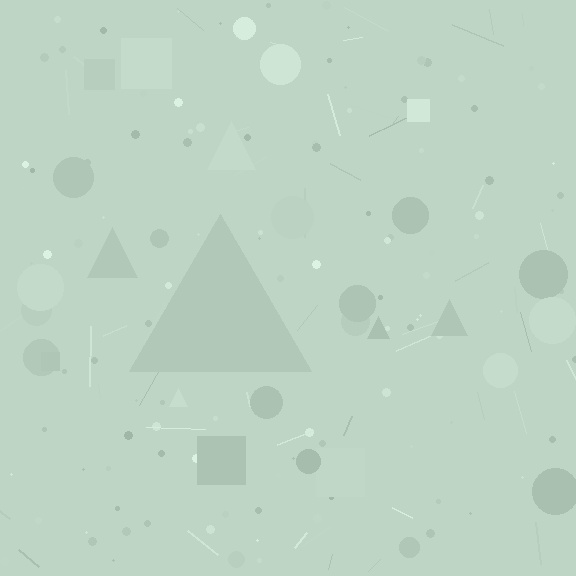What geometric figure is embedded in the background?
A triangle is embedded in the background.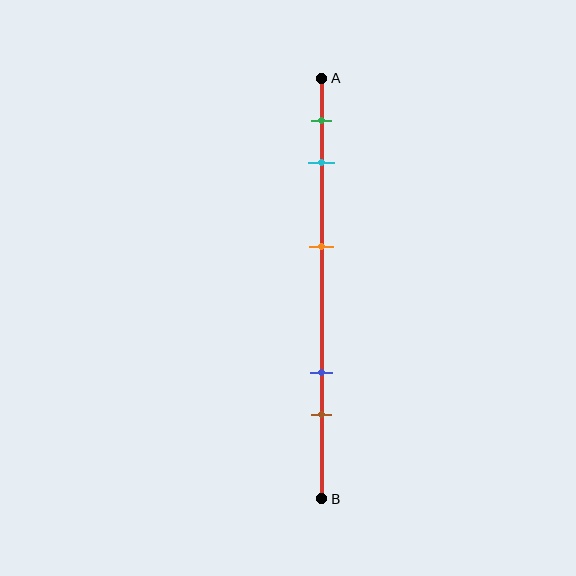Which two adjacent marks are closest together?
The green and cyan marks are the closest adjacent pair.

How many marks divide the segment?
There are 5 marks dividing the segment.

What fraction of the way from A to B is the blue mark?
The blue mark is approximately 70% (0.7) of the way from A to B.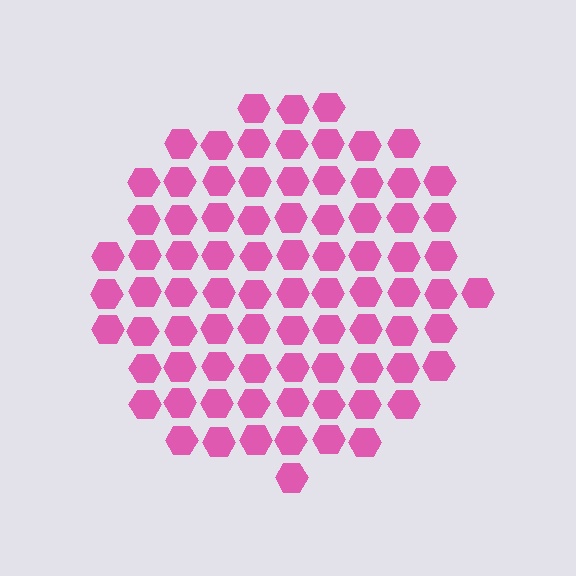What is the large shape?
The large shape is a circle.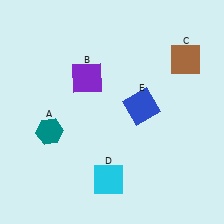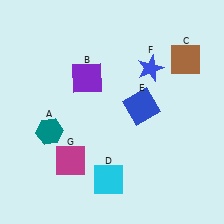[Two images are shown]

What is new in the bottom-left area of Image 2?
A magenta square (G) was added in the bottom-left area of Image 2.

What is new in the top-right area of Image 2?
A blue star (F) was added in the top-right area of Image 2.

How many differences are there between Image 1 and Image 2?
There are 2 differences between the two images.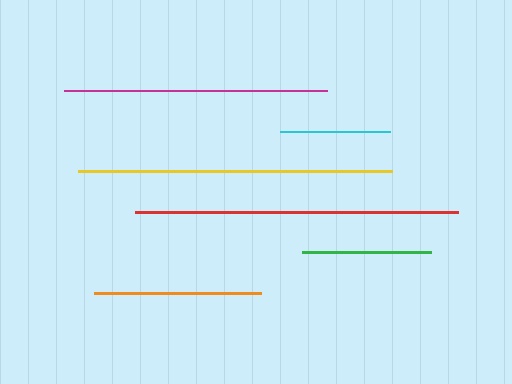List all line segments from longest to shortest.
From longest to shortest: red, yellow, magenta, orange, green, cyan.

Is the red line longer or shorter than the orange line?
The red line is longer than the orange line.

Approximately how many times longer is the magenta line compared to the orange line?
The magenta line is approximately 1.6 times the length of the orange line.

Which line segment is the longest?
The red line is the longest at approximately 323 pixels.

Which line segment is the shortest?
The cyan line is the shortest at approximately 110 pixels.